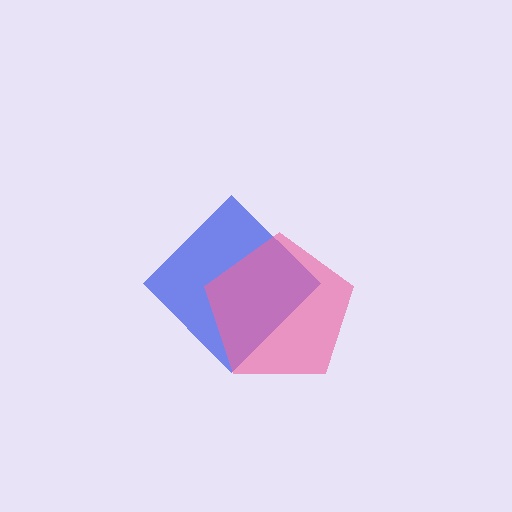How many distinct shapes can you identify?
There are 2 distinct shapes: a blue diamond, a pink pentagon.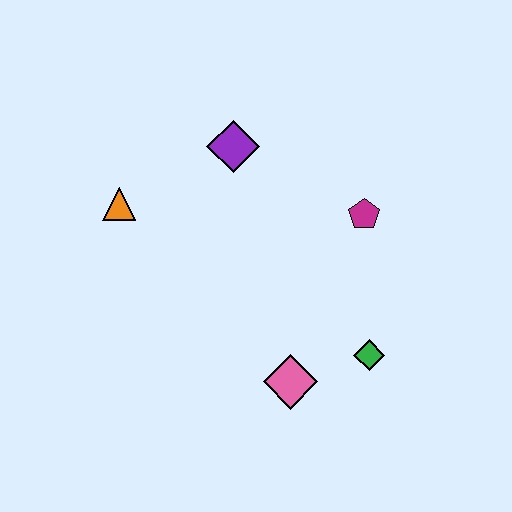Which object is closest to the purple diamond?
The orange triangle is closest to the purple diamond.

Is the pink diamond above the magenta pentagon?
No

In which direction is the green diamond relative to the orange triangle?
The green diamond is to the right of the orange triangle.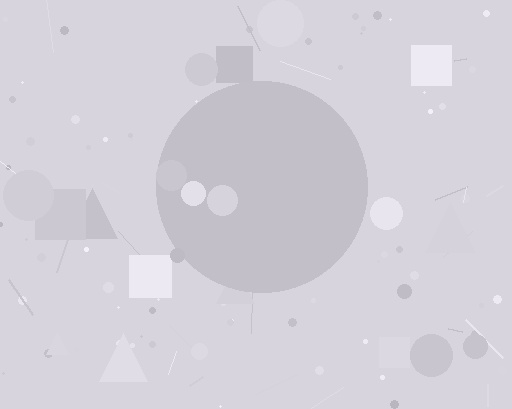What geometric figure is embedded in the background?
A circle is embedded in the background.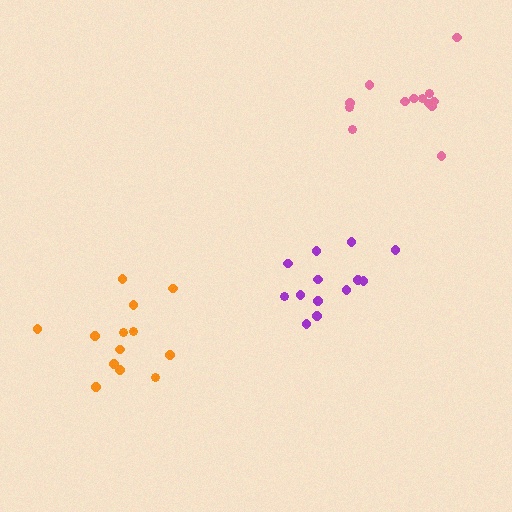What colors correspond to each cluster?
The clusters are colored: orange, purple, pink.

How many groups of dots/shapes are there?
There are 3 groups.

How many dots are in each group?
Group 1: 13 dots, Group 2: 13 dots, Group 3: 13 dots (39 total).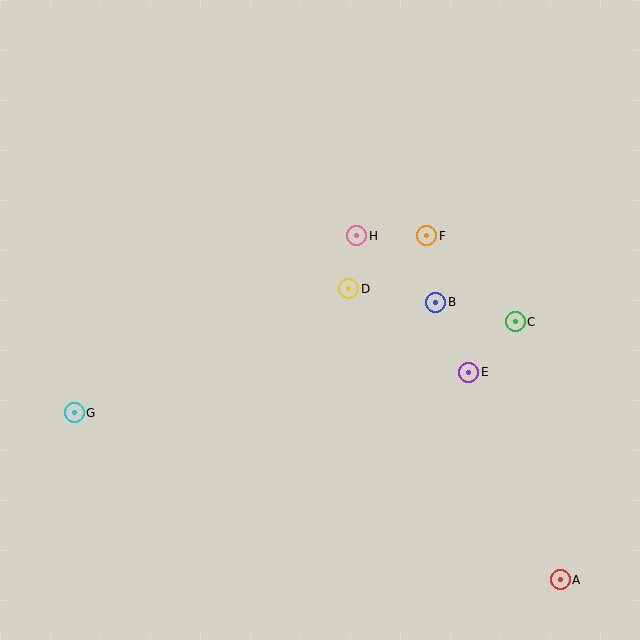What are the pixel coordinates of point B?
Point B is at (436, 302).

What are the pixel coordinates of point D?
Point D is at (349, 289).